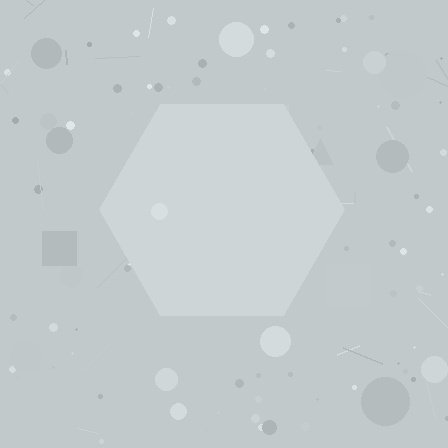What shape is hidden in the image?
A hexagon is hidden in the image.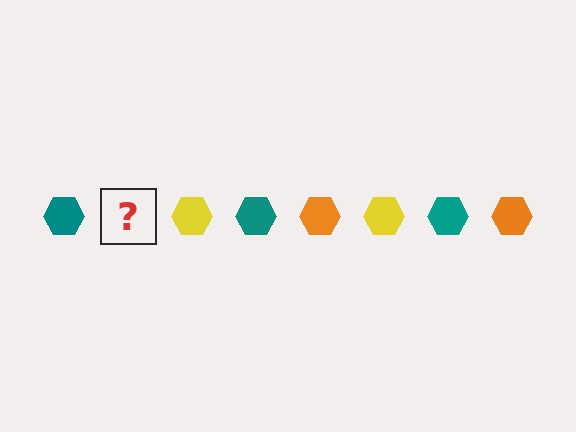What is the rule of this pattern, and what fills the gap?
The rule is that the pattern cycles through teal, orange, yellow hexagons. The gap should be filled with an orange hexagon.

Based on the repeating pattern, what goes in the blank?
The blank should be an orange hexagon.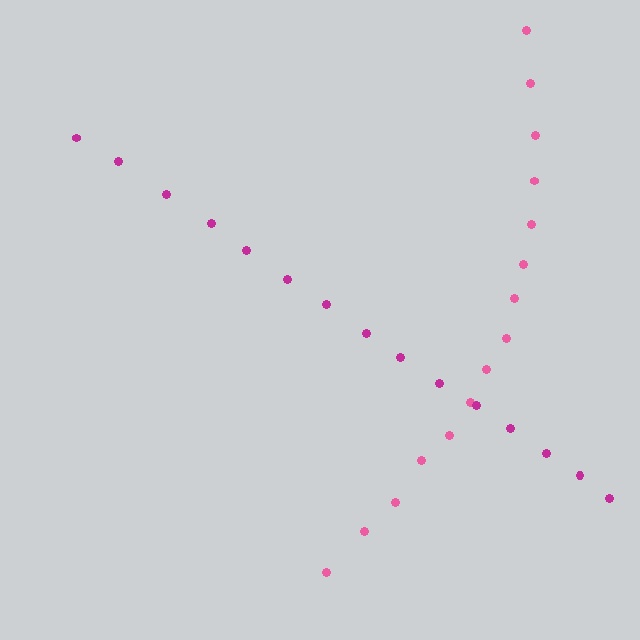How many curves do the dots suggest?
There are 2 distinct paths.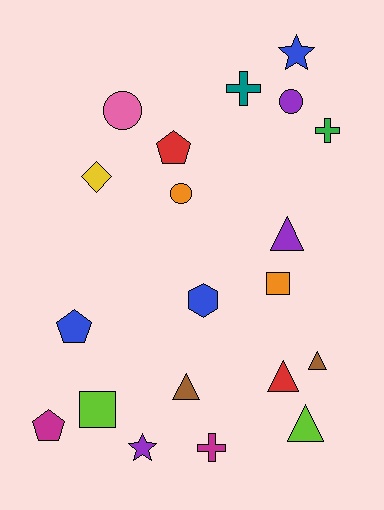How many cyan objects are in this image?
There are no cyan objects.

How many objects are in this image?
There are 20 objects.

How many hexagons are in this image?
There is 1 hexagon.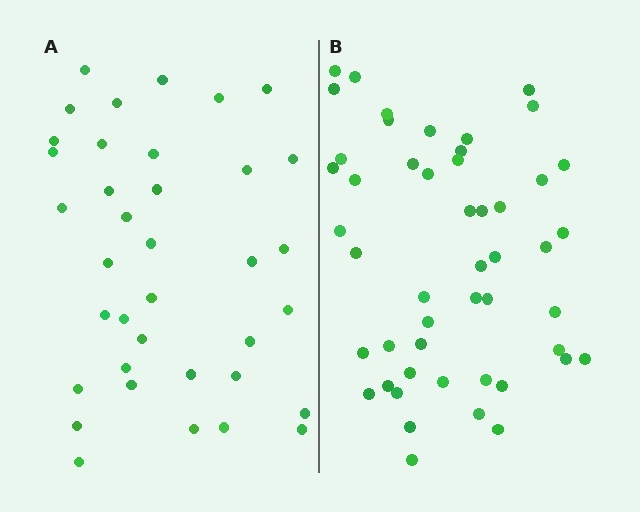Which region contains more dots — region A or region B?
Region B (the right region) has more dots.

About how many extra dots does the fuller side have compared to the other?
Region B has roughly 12 or so more dots than region A.